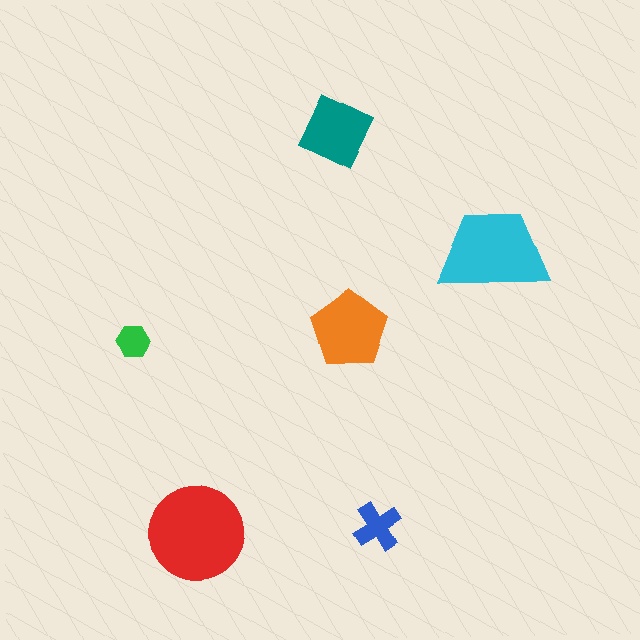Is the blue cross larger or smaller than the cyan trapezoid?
Smaller.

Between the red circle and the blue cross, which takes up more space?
The red circle.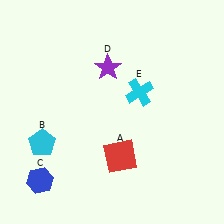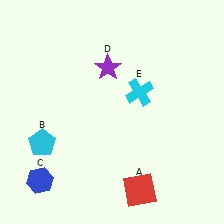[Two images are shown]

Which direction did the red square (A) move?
The red square (A) moved down.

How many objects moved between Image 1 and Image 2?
1 object moved between the two images.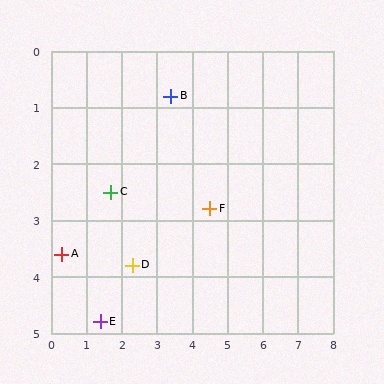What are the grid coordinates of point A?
Point A is at approximately (0.3, 3.6).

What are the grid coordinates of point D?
Point D is at approximately (2.3, 3.8).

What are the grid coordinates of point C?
Point C is at approximately (1.7, 2.5).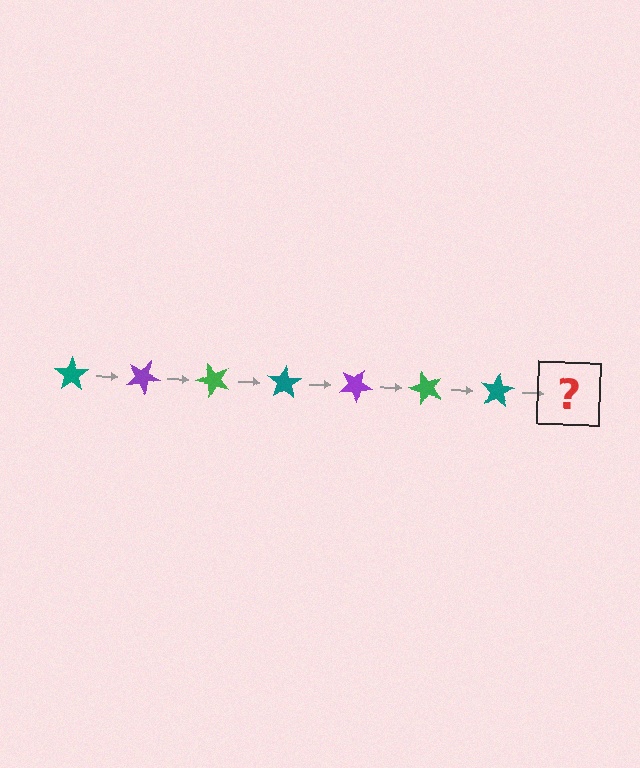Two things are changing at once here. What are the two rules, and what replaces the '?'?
The two rules are that it rotates 25 degrees each step and the color cycles through teal, purple, and green. The '?' should be a purple star, rotated 175 degrees from the start.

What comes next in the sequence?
The next element should be a purple star, rotated 175 degrees from the start.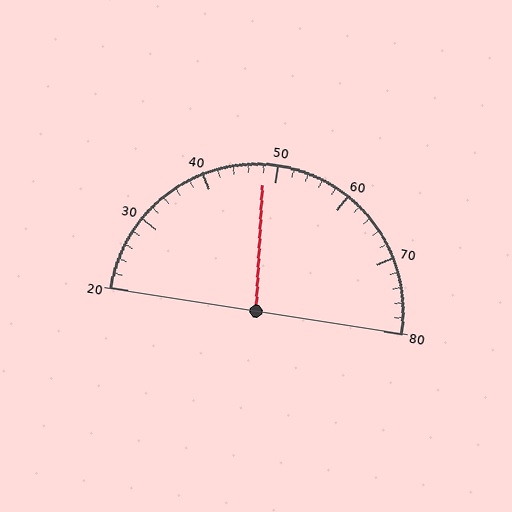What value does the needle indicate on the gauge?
The needle indicates approximately 48.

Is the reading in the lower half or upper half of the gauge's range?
The reading is in the lower half of the range (20 to 80).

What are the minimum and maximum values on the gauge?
The gauge ranges from 20 to 80.